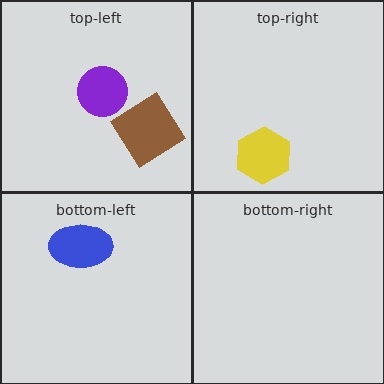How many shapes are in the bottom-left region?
1.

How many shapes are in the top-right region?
1.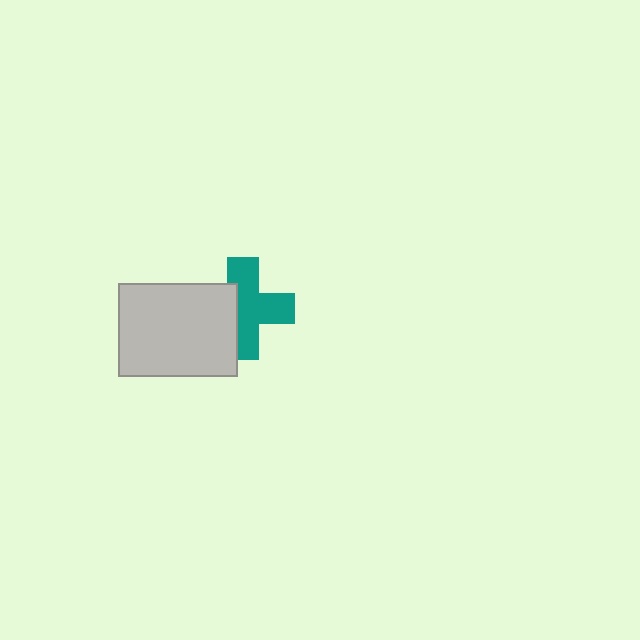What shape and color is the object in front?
The object in front is a light gray rectangle.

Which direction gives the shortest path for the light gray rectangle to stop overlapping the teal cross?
Moving left gives the shortest separation.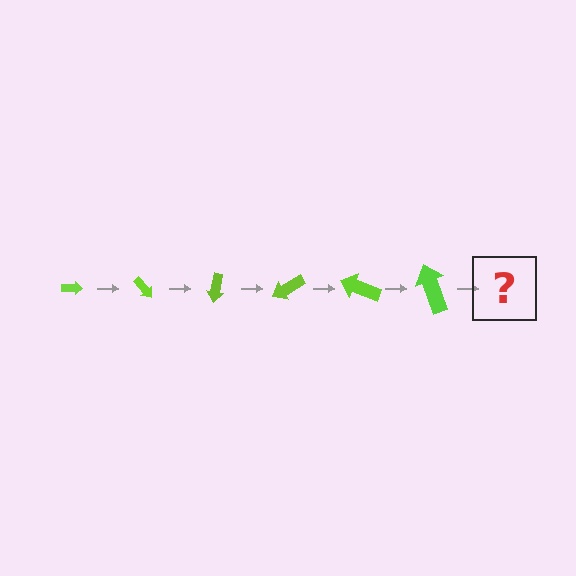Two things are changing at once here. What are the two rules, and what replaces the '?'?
The two rules are that the arrow grows larger each step and it rotates 50 degrees each step. The '?' should be an arrow, larger than the previous one and rotated 300 degrees from the start.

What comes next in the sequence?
The next element should be an arrow, larger than the previous one and rotated 300 degrees from the start.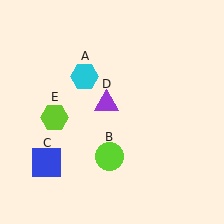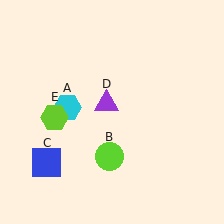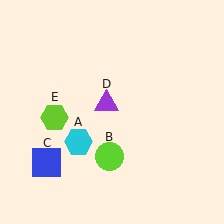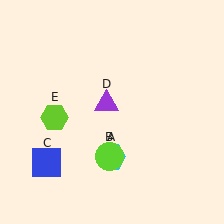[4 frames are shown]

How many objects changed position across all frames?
1 object changed position: cyan hexagon (object A).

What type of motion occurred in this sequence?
The cyan hexagon (object A) rotated counterclockwise around the center of the scene.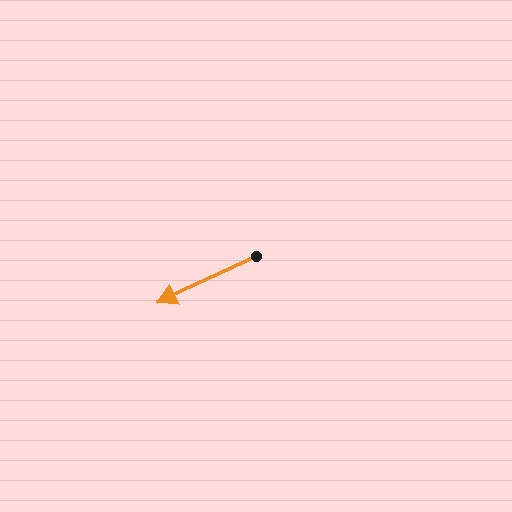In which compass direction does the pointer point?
Southwest.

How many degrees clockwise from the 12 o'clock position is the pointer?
Approximately 245 degrees.